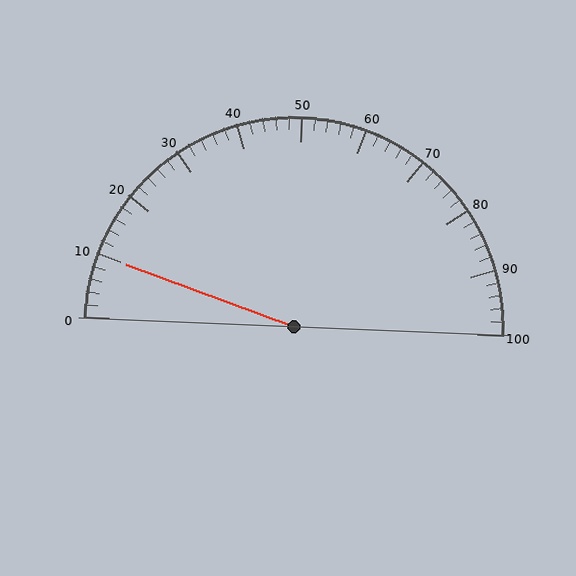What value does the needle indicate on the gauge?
The needle indicates approximately 10.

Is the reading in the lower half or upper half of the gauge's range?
The reading is in the lower half of the range (0 to 100).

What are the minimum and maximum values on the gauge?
The gauge ranges from 0 to 100.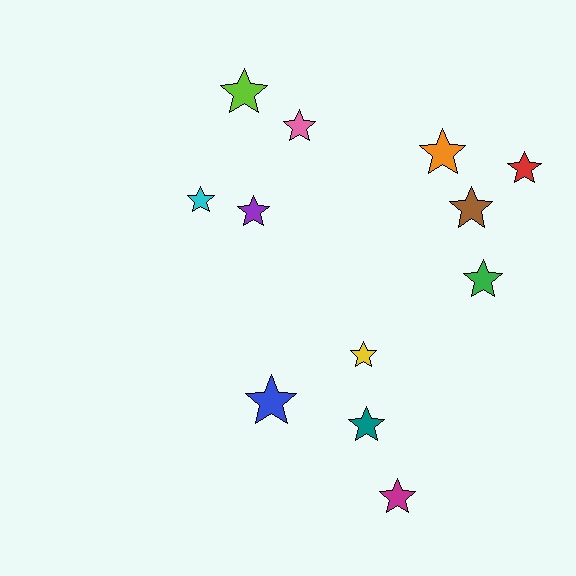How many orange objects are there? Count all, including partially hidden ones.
There is 1 orange object.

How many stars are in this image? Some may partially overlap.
There are 12 stars.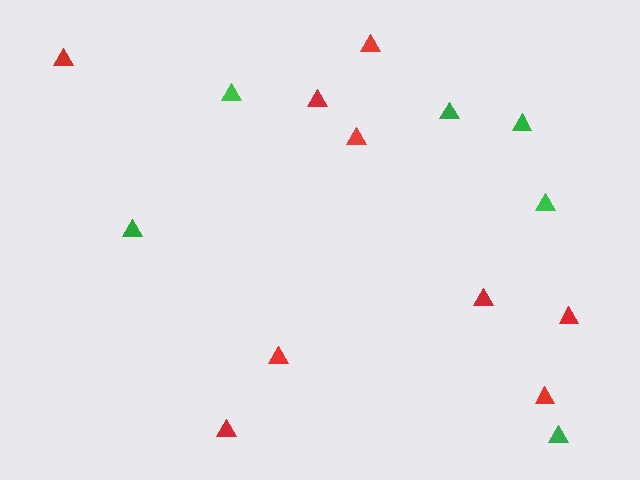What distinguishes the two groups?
There are 2 groups: one group of green triangles (6) and one group of red triangles (9).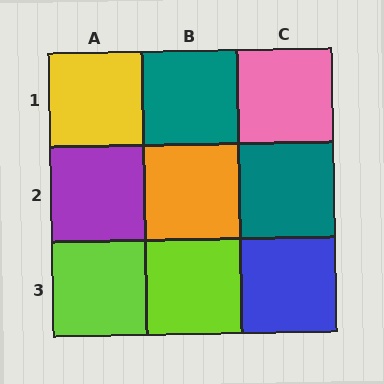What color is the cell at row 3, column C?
Blue.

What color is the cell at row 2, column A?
Purple.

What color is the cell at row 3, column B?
Lime.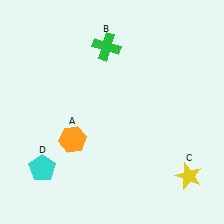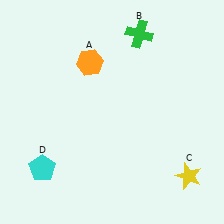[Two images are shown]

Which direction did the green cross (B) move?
The green cross (B) moved right.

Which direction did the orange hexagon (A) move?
The orange hexagon (A) moved up.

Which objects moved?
The objects that moved are: the orange hexagon (A), the green cross (B).